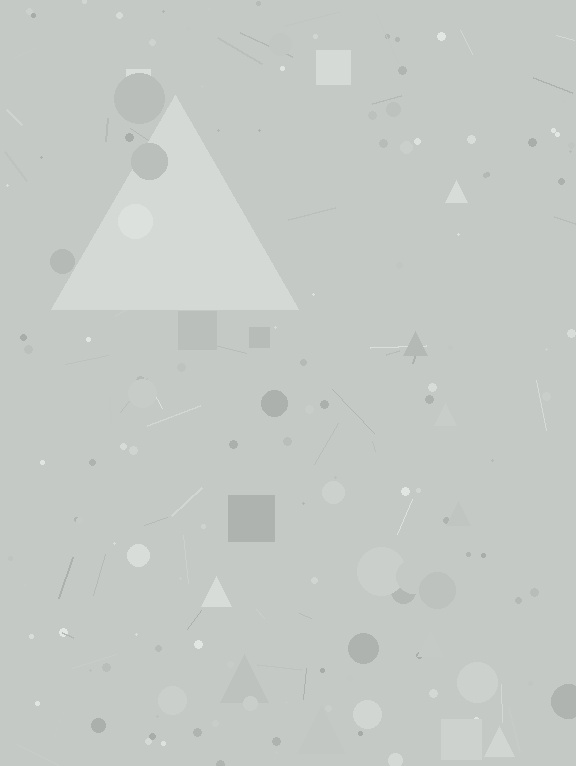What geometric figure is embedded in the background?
A triangle is embedded in the background.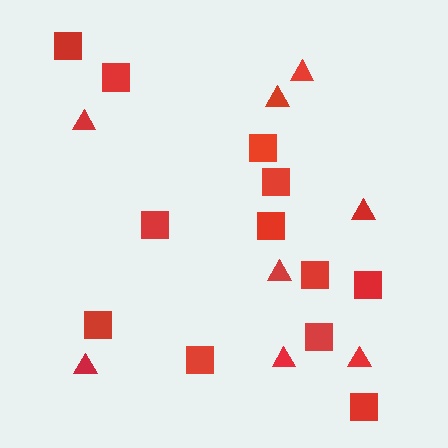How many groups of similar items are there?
There are 2 groups: one group of triangles (8) and one group of squares (12).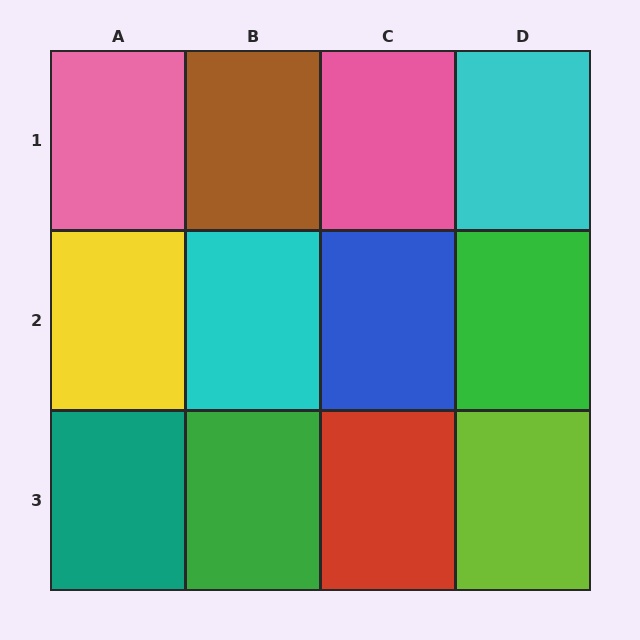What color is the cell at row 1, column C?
Pink.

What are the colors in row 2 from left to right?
Yellow, cyan, blue, green.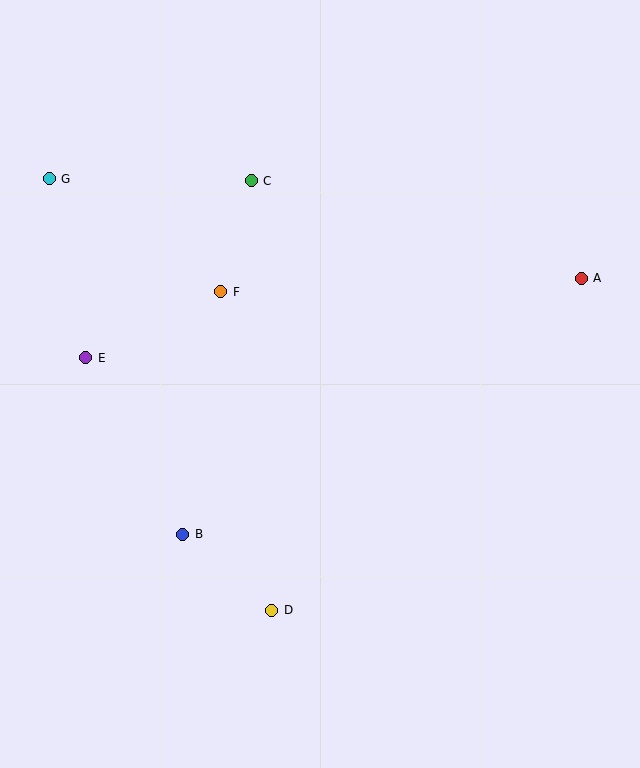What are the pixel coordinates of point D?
Point D is at (272, 610).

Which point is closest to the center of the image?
Point F at (221, 292) is closest to the center.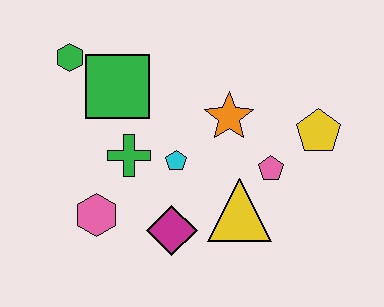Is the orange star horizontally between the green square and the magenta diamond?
No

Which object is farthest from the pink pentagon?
The green hexagon is farthest from the pink pentagon.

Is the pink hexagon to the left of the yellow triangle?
Yes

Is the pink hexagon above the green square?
No